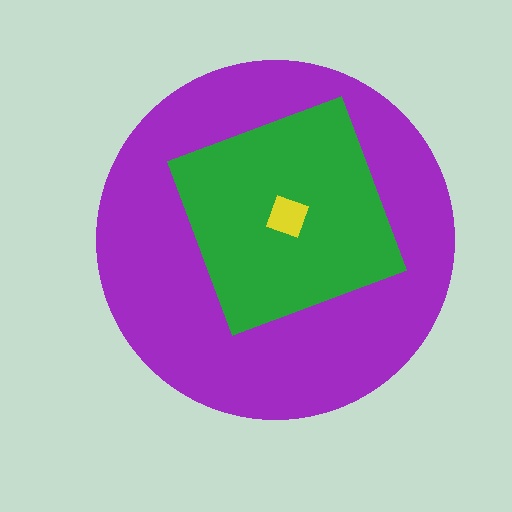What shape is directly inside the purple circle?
The green square.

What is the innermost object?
The yellow diamond.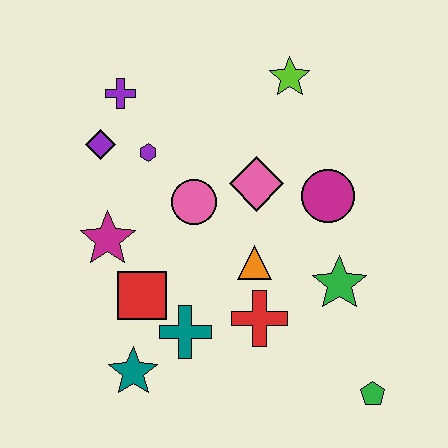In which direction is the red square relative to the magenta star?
The red square is below the magenta star.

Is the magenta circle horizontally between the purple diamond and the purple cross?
No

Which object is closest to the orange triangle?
The red cross is closest to the orange triangle.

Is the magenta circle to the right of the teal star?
Yes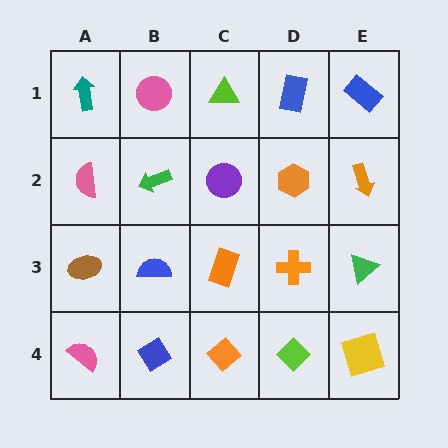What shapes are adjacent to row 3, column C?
A purple circle (row 2, column C), an orange diamond (row 4, column C), a blue semicircle (row 3, column B), an orange cross (row 3, column D).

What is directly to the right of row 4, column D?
A yellow square.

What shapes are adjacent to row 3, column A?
A pink semicircle (row 2, column A), a pink semicircle (row 4, column A), a blue semicircle (row 3, column B).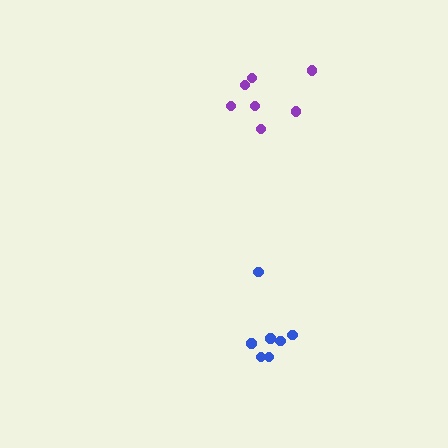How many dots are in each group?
Group 1: 8 dots, Group 2: 7 dots (15 total).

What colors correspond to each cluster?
The clusters are colored: blue, purple.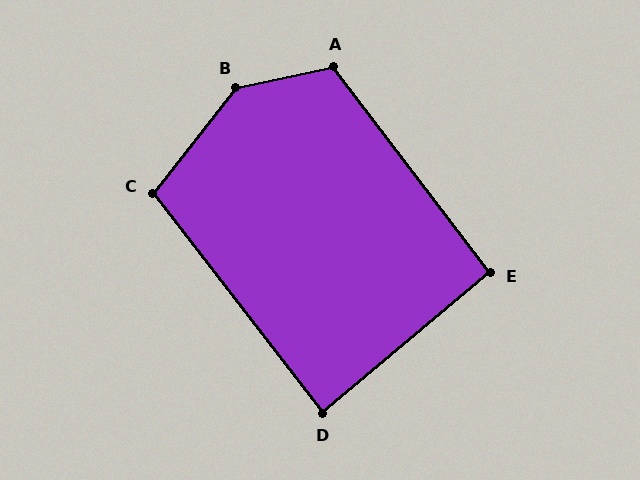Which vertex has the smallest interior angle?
D, at approximately 88 degrees.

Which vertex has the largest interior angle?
B, at approximately 141 degrees.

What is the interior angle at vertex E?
Approximately 93 degrees (approximately right).